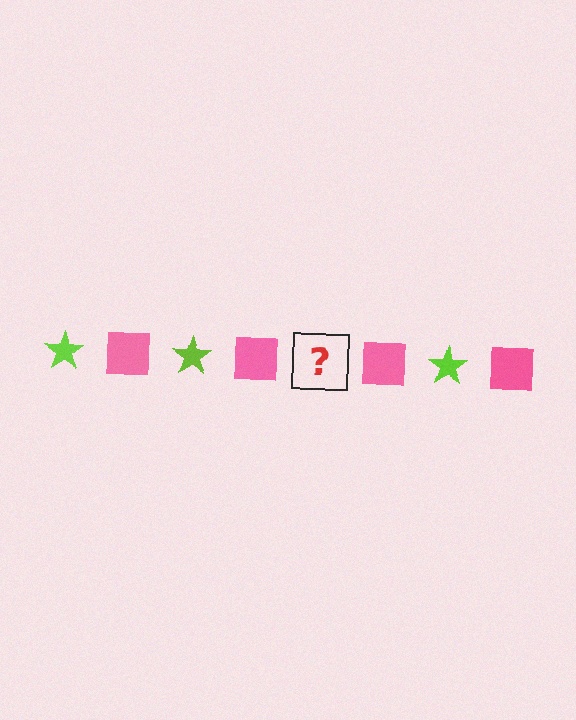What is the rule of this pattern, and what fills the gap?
The rule is that the pattern alternates between lime star and pink square. The gap should be filled with a lime star.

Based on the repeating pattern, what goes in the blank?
The blank should be a lime star.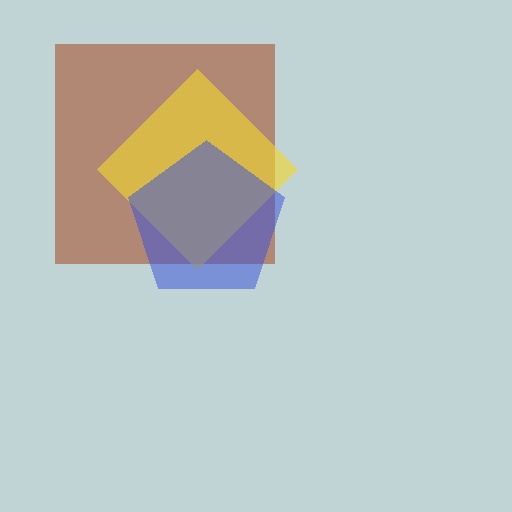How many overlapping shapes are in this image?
There are 3 overlapping shapes in the image.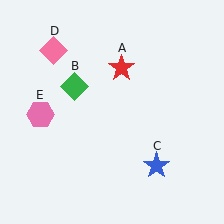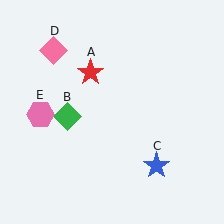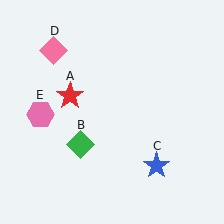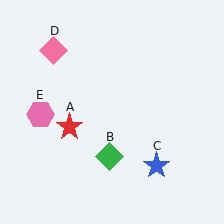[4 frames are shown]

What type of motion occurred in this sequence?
The red star (object A), green diamond (object B) rotated counterclockwise around the center of the scene.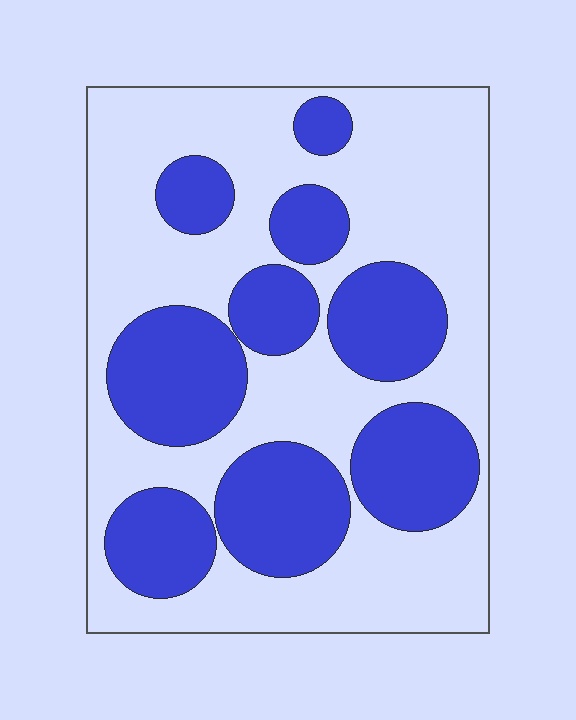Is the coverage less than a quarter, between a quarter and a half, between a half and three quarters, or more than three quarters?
Between a quarter and a half.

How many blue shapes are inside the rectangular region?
9.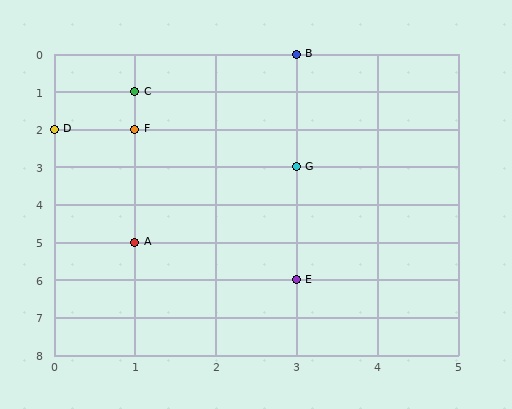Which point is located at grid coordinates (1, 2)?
Point F is at (1, 2).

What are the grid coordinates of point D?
Point D is at grid coordinates (0, 2).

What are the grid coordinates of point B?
Point B is at grid coordinates (3, 0).